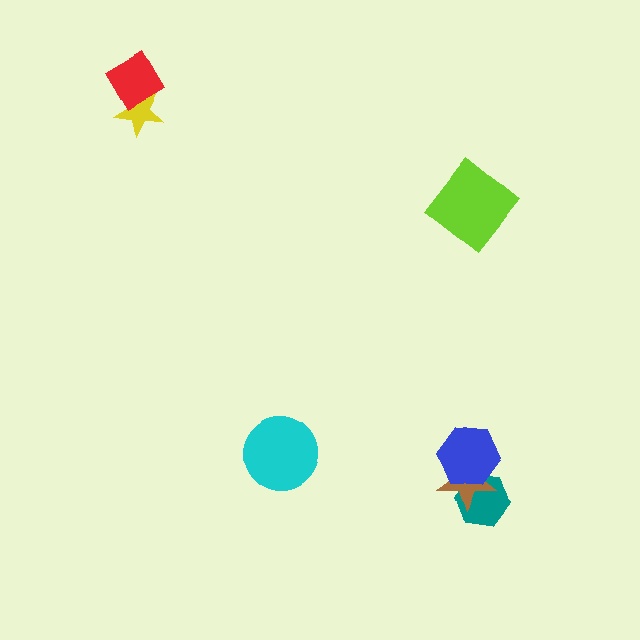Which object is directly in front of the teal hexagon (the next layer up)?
The brown star is directly in front of the teal hexagon.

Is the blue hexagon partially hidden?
No, no other shape covers it.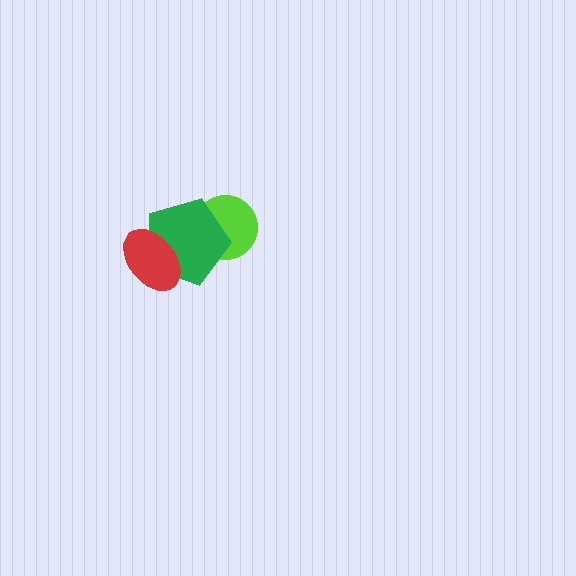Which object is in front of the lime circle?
The green pentagon is in front of the lime circle.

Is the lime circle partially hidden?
Yes, it is partially covered by another shape.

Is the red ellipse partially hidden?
No, no other shape covers it.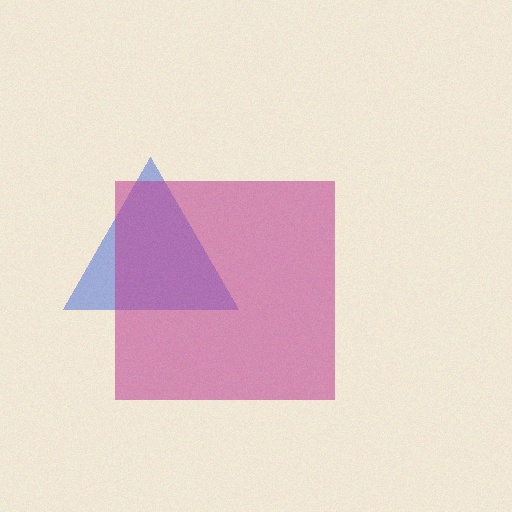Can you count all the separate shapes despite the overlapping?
Yes, there are 2 separate shapes.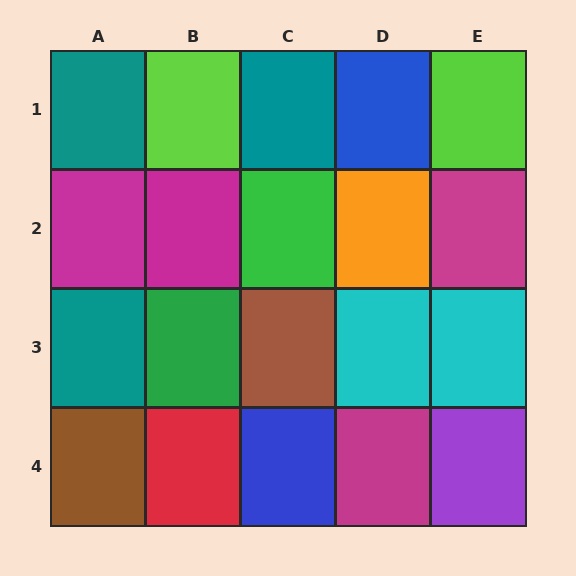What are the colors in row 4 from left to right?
Brown, red, blue, magenta, purple.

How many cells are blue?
2 cells are blue.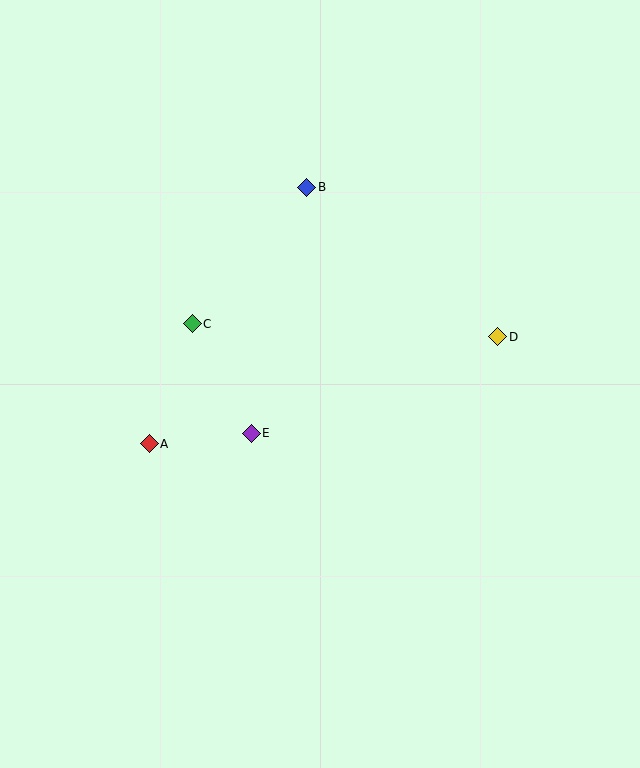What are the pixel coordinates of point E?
Point E is at (251, 433).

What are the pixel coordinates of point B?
Point B is at (307, 187).